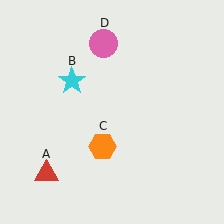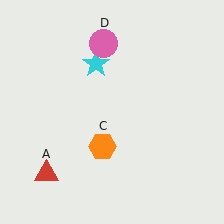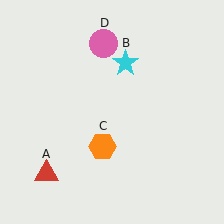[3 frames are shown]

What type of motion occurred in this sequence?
The cyan star (object B) rotated clockwise around the center of the scene.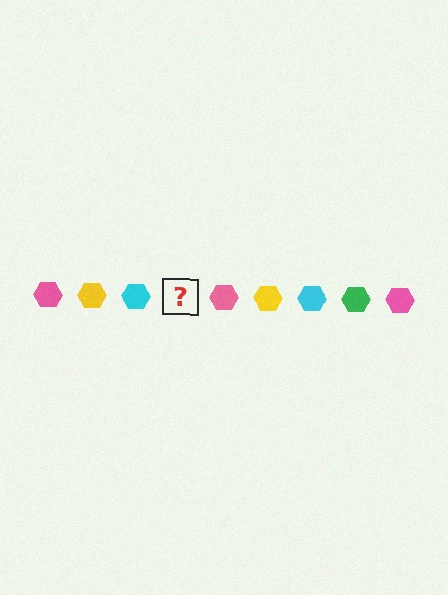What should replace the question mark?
The question mark should be replaced with a green hexagon.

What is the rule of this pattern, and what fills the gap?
The rule is that the pattern cycles through pink, yellow, cyan, green hexagons. The gap should be filled with a green hexagon.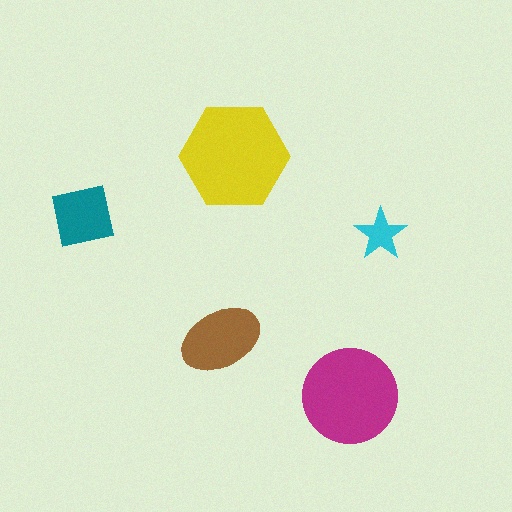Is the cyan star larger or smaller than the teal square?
Smaller.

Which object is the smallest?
The cyan star.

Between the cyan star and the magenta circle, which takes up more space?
The magenta circle.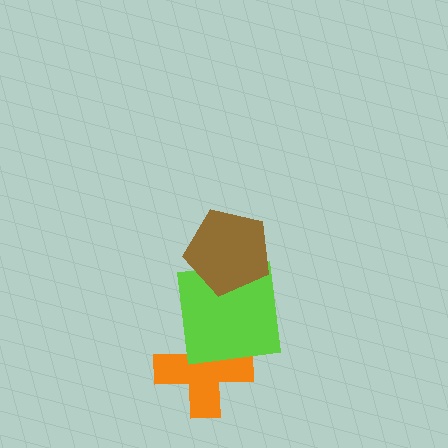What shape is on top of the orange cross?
The lime square is on top of the orange cross.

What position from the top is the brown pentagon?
The brown pentagon is 1st from the top.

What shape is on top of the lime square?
The brown pentagon is on top of the lime square.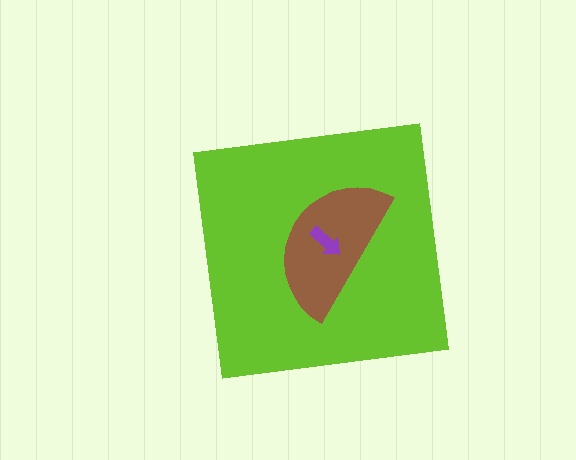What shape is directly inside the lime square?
The brown semicircle.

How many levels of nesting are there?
3.